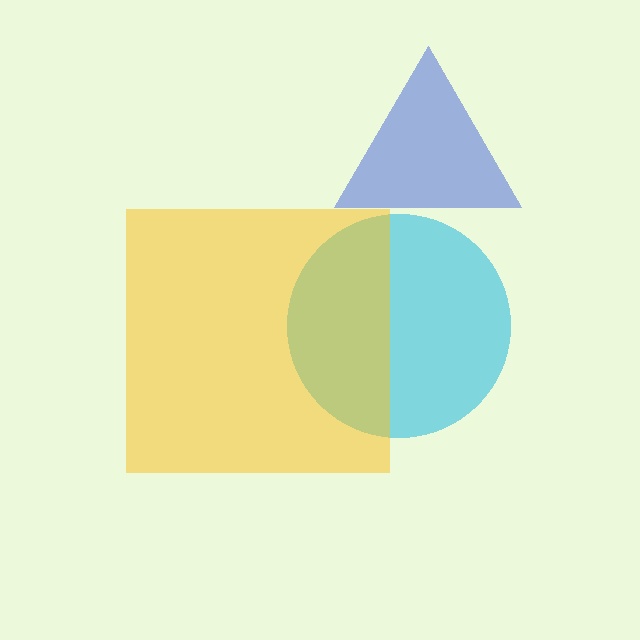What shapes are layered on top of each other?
The layered shapes are: a blue triangle, a cyan circle, a yellow square.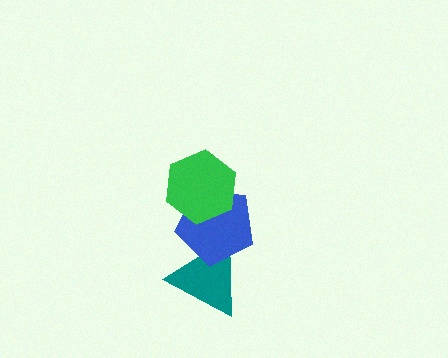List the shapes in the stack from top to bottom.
From top to bottom: the green hexagon, the blue pentagon, the teal triangle.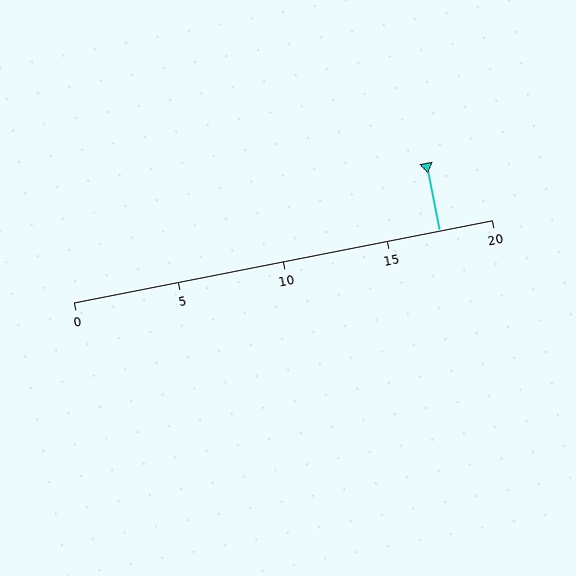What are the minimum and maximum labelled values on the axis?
The axis runs from 0 to 20.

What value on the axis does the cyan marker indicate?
The marker indicates approximately 17.5.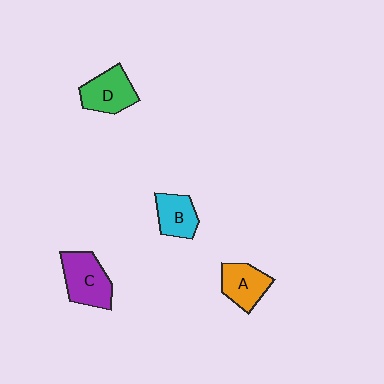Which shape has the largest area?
Shape C (purple).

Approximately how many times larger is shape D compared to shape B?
Approximately 1.2 times.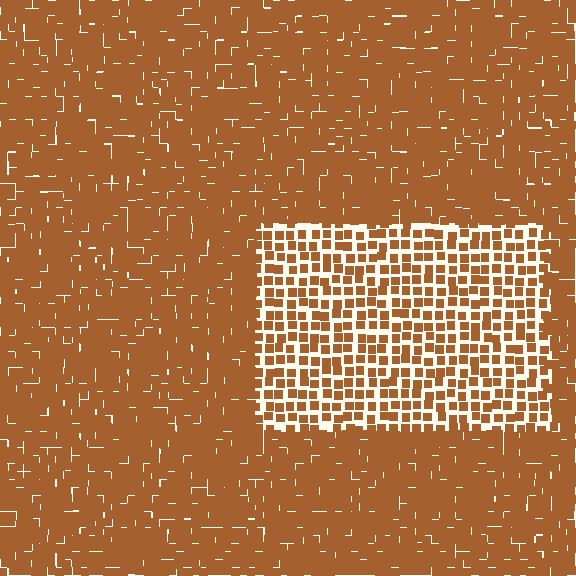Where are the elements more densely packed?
The elements are more densely packed outside the rectangle boundary.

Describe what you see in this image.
The image contains small brown elements arranged at two different densities. A rectangle-shaped region is visible where the elements are less densely packed than the surrounding area.